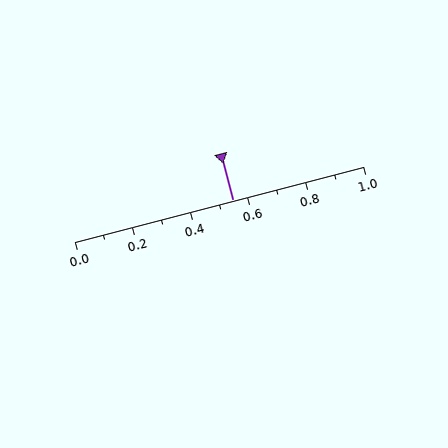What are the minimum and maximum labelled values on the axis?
The axis runs from 0.0 to 1.0.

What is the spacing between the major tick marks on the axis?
The major ticks are spaced 0.2 apart.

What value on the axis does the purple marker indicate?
The marker indicates approximately 0.55.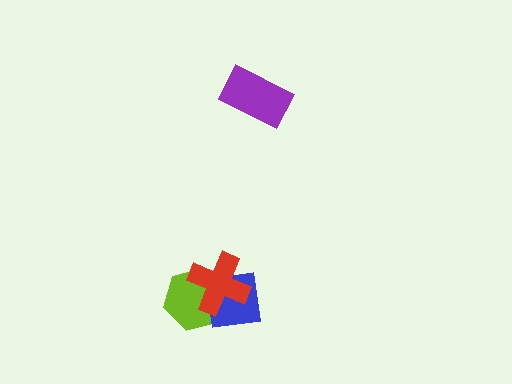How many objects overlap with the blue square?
2 objects overlap with the blue square.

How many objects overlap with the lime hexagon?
2 objects overlap with the lime hexagon.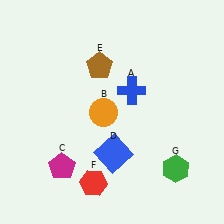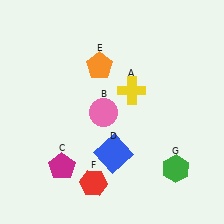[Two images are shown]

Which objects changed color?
A changed from blue to yellow. B changed from orange to pink. E changed from brown to orange.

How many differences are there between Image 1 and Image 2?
There are 3 differences between the two images.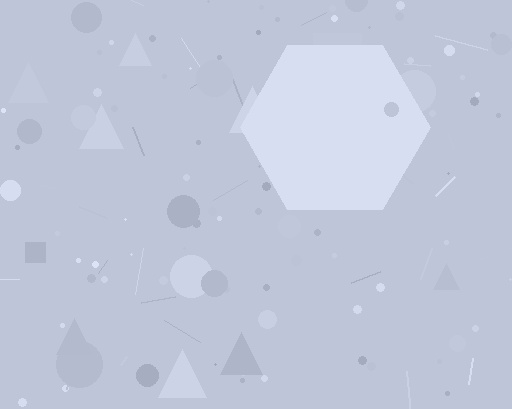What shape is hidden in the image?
A hexagon is hidden in the image.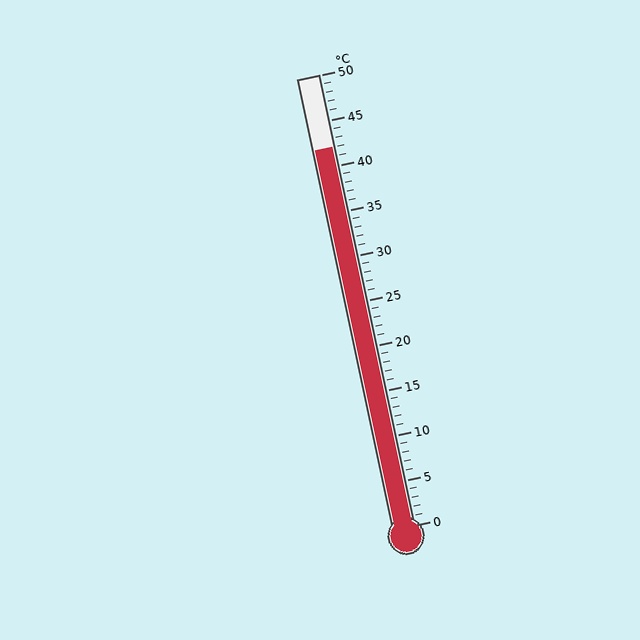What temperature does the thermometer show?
The thermometer shows approximately 42°C.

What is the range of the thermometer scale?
The thermometer scale ranges from 0°C to 50°C.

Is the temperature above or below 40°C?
The temperature is above 40°C.